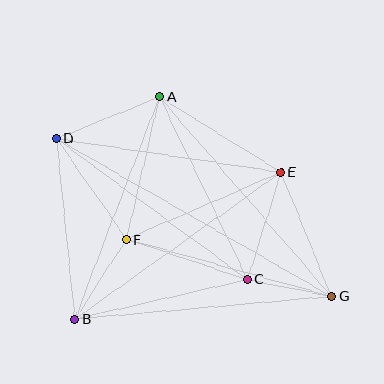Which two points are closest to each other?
Points C and G are closest to each other.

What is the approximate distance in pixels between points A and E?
The distance between A and E is approximately 143 pixels.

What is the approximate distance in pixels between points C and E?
The distance between C and E is approximately 112 pixels.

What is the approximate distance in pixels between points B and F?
The distance between B and F is approximately 94 pixels.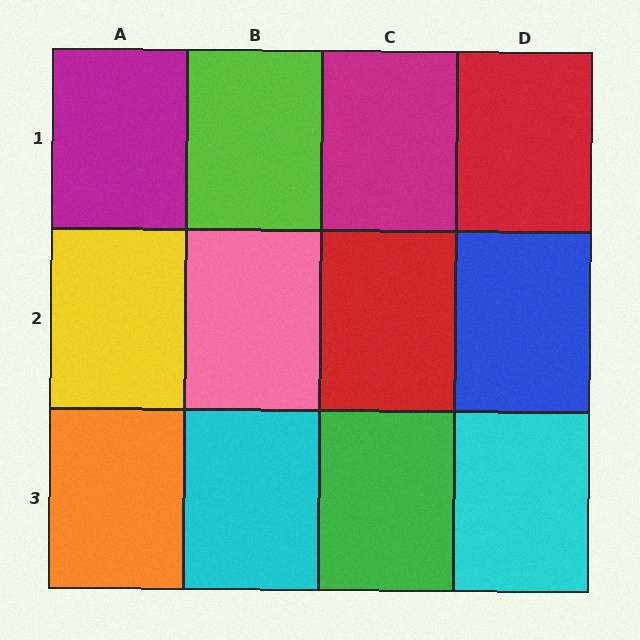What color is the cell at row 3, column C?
Green.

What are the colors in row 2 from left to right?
Yellow, pink, red, blue.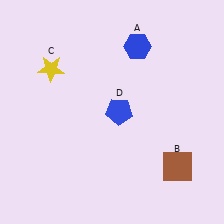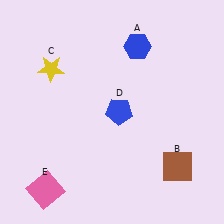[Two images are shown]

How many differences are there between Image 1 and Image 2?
There is 1 difference between the two images.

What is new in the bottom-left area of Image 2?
A pink square (E) was added in the bottom-left area of Image 2.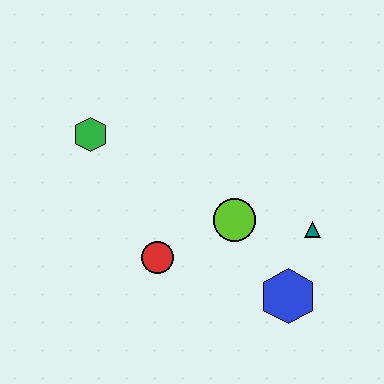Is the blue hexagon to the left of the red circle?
No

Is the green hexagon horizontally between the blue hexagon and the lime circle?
No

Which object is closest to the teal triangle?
The blue hexagon is closest to the teal triangle.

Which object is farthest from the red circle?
The teal triangle is farthest from the red circle.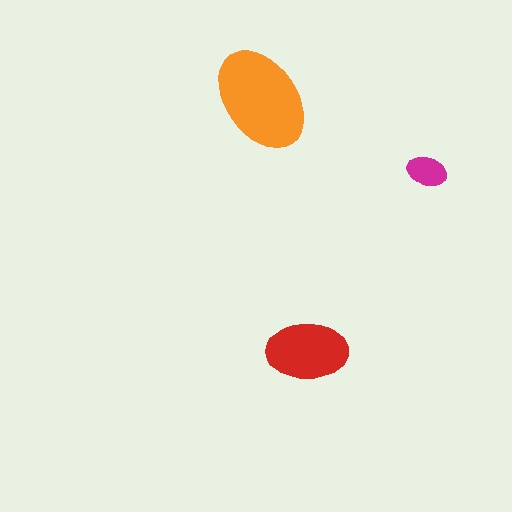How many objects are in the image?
There are 3 objects in the image.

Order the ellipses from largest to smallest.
the orange one, the red one, the magenta one.